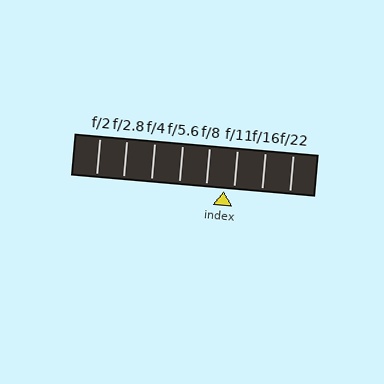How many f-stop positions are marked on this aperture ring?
There are 8 f-stop positions marked.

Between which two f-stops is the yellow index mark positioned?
The index mark is between f/8 and f/11.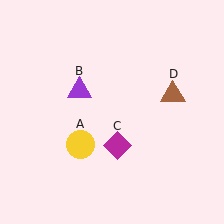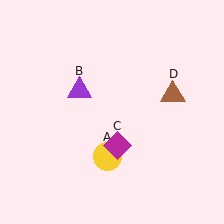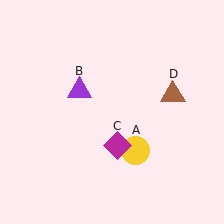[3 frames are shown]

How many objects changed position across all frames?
1 object changed position: yellow circle (object A).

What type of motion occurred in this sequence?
The yellow circle (object A) rotated counterclockwise around the center of the scene.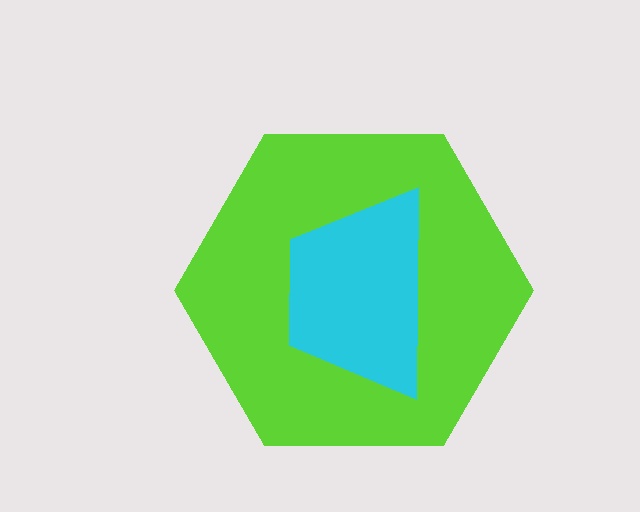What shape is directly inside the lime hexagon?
The cyan trapezoid.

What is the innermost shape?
The cyan trapezoid.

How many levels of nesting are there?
2.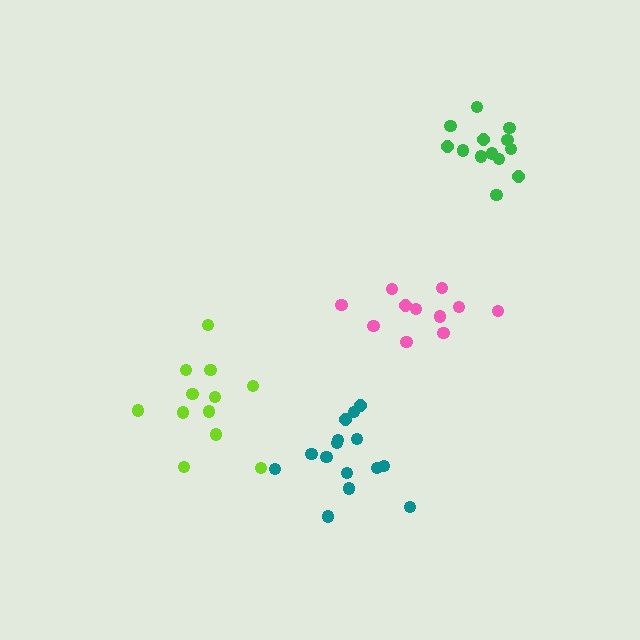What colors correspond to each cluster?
The clusters are colored: pink, lime, teal, green.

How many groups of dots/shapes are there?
There are 4 groups.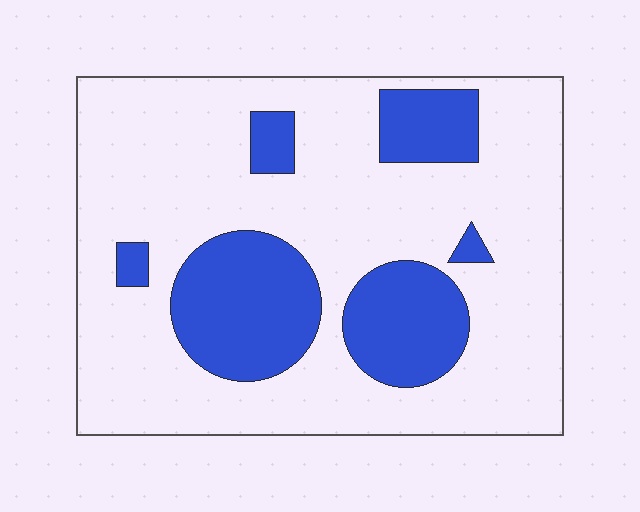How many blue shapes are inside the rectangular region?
6.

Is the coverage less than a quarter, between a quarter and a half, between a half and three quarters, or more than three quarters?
Less than a quarter.